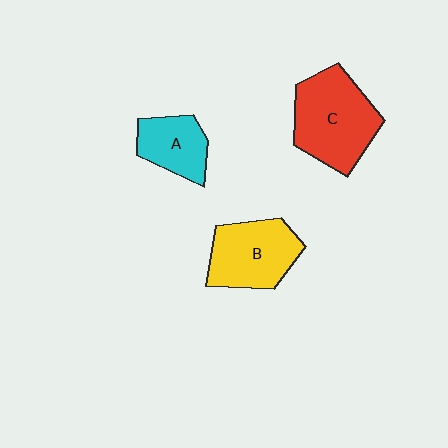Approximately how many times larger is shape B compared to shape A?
Approximately 1.4 times.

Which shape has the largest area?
Shape C (red).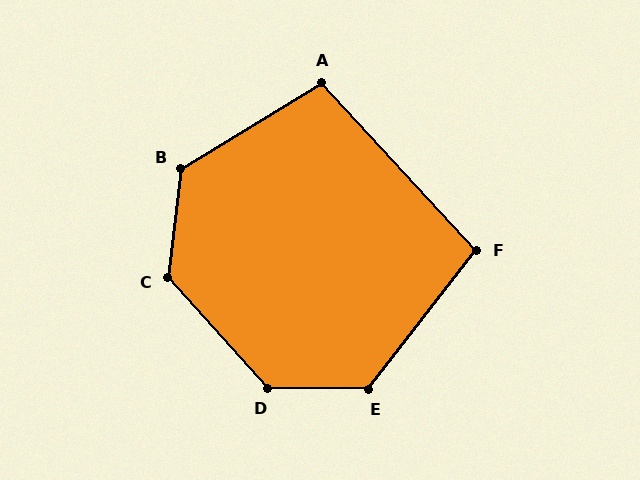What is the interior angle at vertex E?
Approximately 127 degrees (obtuse).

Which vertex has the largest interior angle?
D, at approximately 133 degrees.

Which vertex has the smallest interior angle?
F, at approximately 99 degrees.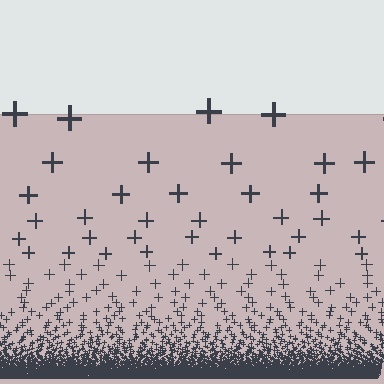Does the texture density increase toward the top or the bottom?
Density increases toward the bottom.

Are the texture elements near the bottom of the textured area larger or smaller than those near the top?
Smaller. The gradient is inverted — elements near the bottom are smaller and denser.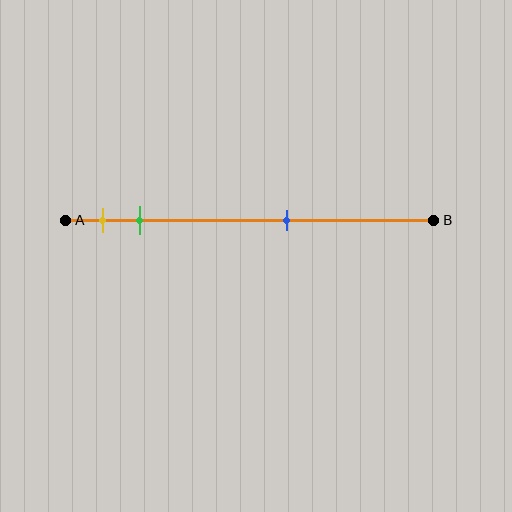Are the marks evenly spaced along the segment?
No, the marks are not evenly spaced.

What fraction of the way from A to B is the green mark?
The green mark is approximately 20% (0.2) of the way from A to B.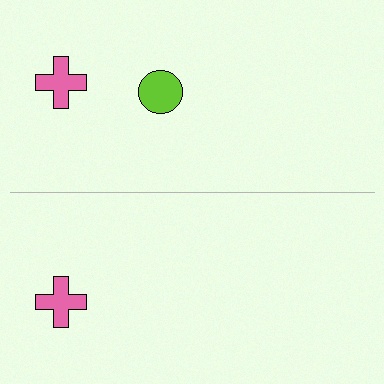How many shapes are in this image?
There are 3 shapes in this image.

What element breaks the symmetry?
A lime circle is missing from the bottom side.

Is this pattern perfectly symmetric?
No, the pattern is not perfectly symmetric. A lime circle is missing from the bottom side.